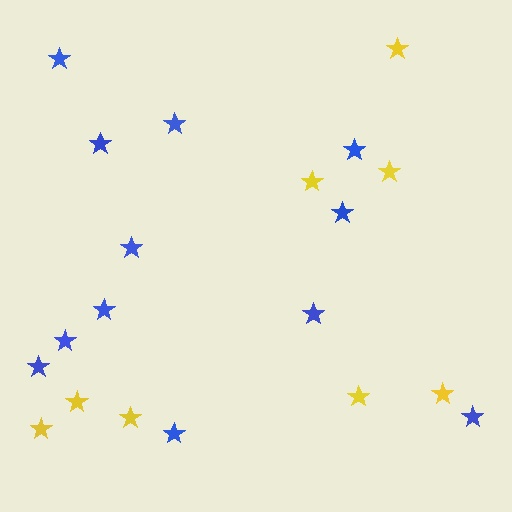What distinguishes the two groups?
There are 2 groups: one group of blue stars (12) and one group of yellow stars (8).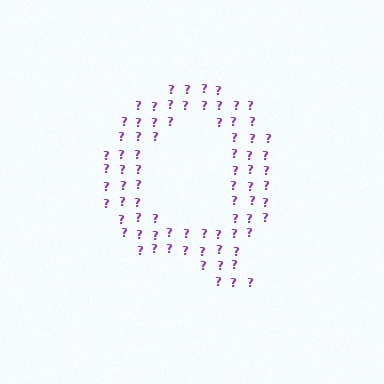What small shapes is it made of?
It is made of small question marks.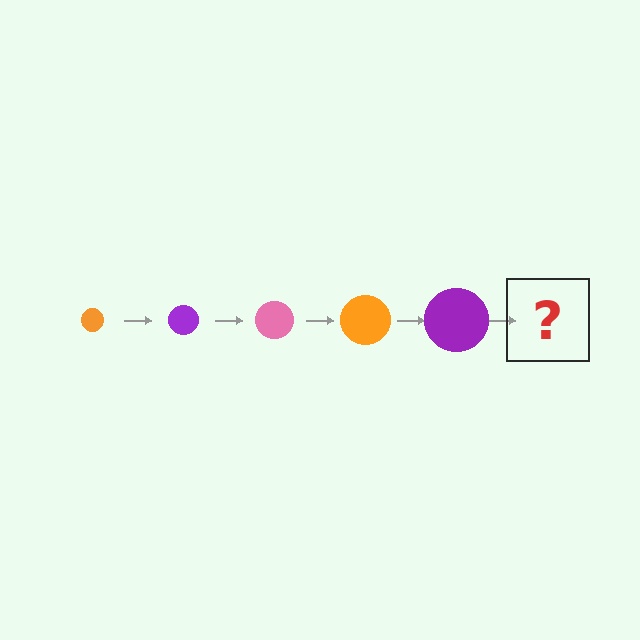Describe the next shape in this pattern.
It should be a pink circle, larger than the previous one.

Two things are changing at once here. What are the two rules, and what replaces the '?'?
The two rules are that the circle grows larger each step and the color cycles through orange, purple, and pink. The '?' should be a pink circle, larger than the previous one.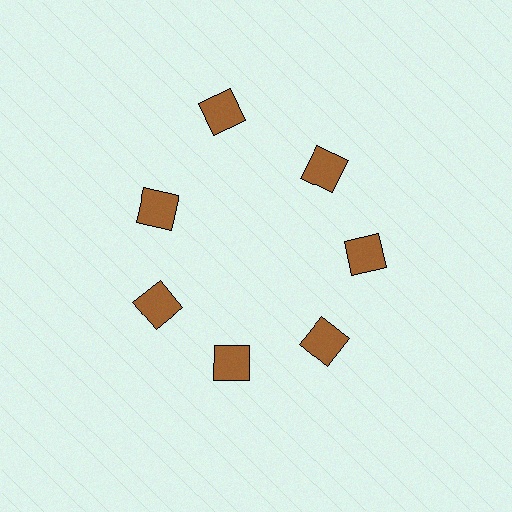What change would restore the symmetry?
The symmetry would be restored by moving it inward, back onto the ring so that all 7 squares sit at equal angles and equal distance from the center.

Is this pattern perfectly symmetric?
No. The 7 brown squares are arranged in a ring, but one element near the 12 o'clock position is pushed outward from the center, breaking the 7-fold rotational symmetry.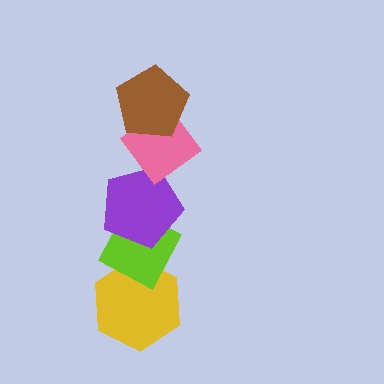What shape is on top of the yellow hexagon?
The lime diamond is on top of the yellow hexagon.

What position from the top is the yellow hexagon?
The yellow hexagon is 5th from the top.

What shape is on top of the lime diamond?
The purple pentagon is on top of the lime diamond.